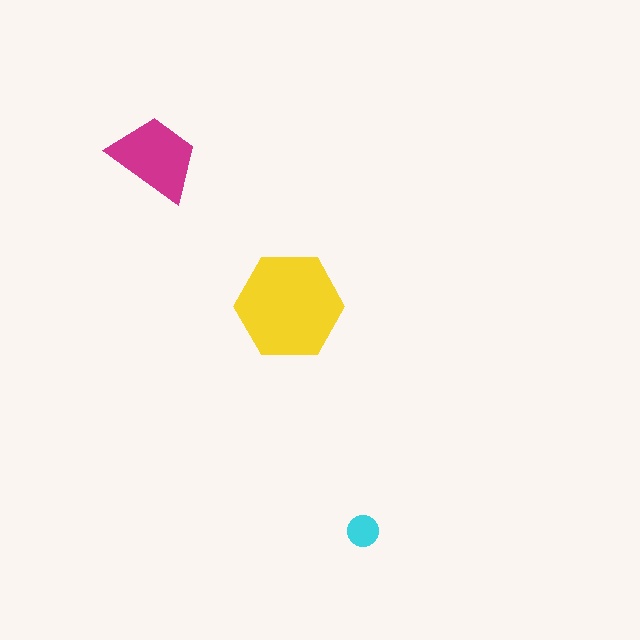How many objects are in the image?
There are 3 objects in the image.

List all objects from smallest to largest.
The cyan circle, the magenta trapezoid, the yellow hexagon.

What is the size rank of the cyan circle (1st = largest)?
3rd.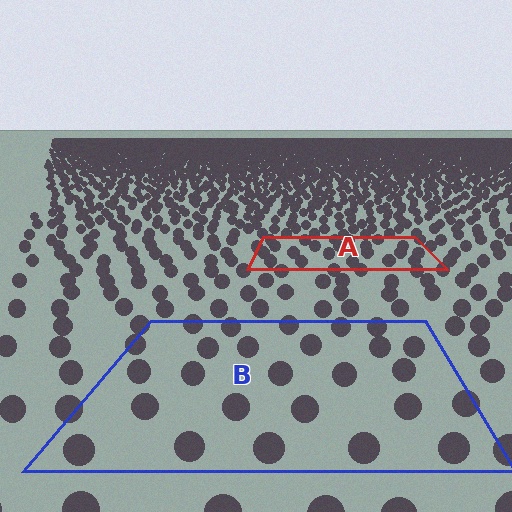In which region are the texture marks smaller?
The texture marks are smaller in region A, because it is farther away.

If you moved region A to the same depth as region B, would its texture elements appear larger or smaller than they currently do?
They would appear larger. At a closer depth, the same texture elements are projected at a bigger on-screen size.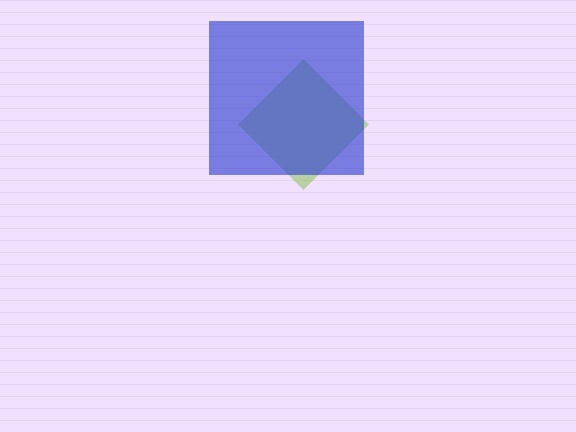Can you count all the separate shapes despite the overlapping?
Yes, there are 2 separate shapes.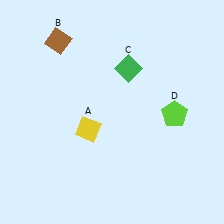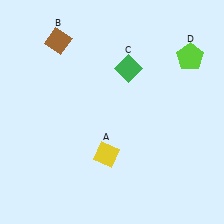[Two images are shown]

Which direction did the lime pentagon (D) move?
The lime pentagon (D) moved up.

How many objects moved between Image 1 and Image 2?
2 objects moved between the two images.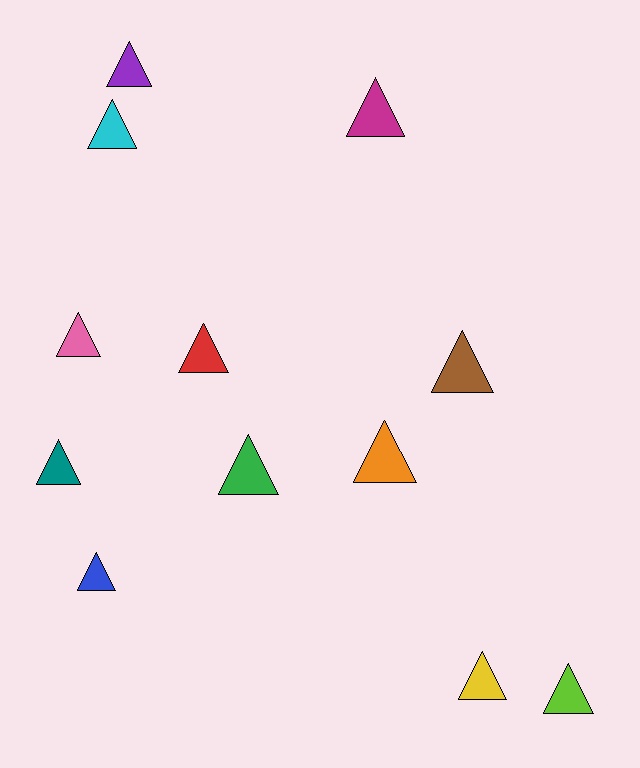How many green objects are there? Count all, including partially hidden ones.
There is 1 green object.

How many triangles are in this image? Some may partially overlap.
There are 12 triangles.